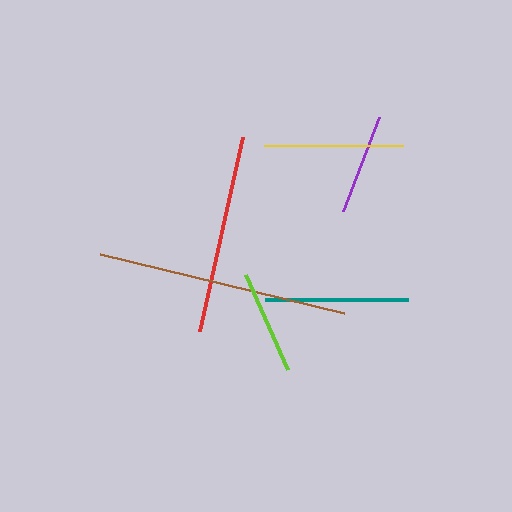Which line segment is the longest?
The brown line is the longest at approximately 251 pixels.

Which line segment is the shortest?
The purple line is the shortest at approximately 101 pixels.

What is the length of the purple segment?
The purple segment is approximately 101 pixels long.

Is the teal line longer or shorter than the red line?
The red line is longer than the teal line.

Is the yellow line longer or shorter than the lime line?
The yellow line is longer than the lime line.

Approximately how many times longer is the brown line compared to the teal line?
The brown line is approximately 1.8 times the length of the teal line.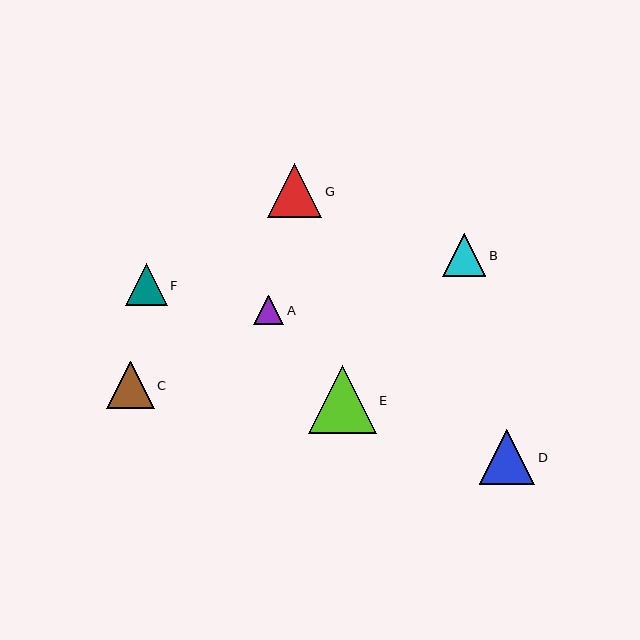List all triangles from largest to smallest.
From largest to smallest: E, D, G, C, B, F, A.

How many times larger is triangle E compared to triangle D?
Triangle E is approximately 1.2 times the size of triangle D.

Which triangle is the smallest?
Triangle A is the smallest with a size of approximately 30 pixels.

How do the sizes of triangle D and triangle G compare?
Triangle D and triangle G are approximately the same size.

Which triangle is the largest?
Triangle E is the largest with a size of approximately 67 pixels.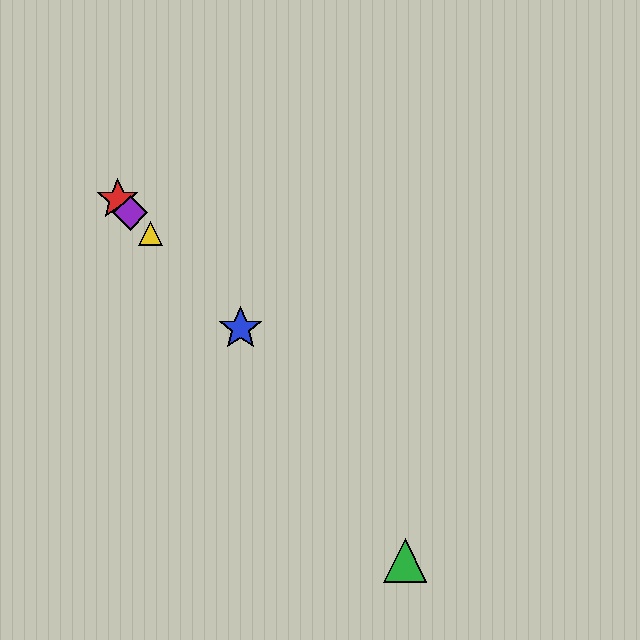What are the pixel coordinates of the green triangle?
The green triangle is at (405, 561).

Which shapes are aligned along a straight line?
The red star, the blue star, the yellow triangle, the purple diamond are aligned along a straight line.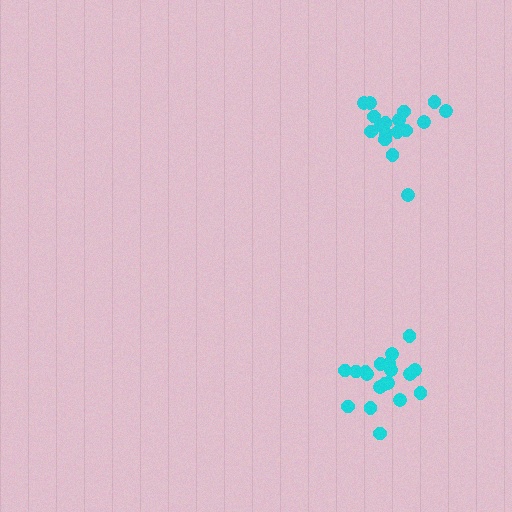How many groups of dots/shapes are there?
There are 2 groups.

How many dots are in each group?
Group 1: 17 dots, Group 2: 19 dots (36 total).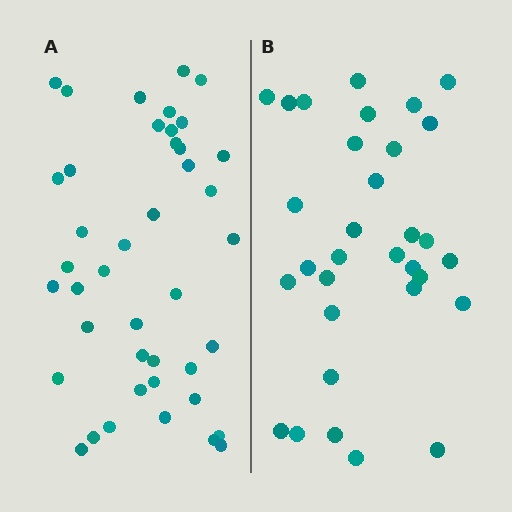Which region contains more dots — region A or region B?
Region A (the left region) has more dots.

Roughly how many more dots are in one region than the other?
Region A has roughly 10 or so more dots than region B.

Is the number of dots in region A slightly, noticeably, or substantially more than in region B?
Region A has noticeably more, but not dramatically so. The ratio is roughly 1.3 to 1.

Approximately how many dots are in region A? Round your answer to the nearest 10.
About 40 dots. (The exact count is 42, which rounds to 40.)